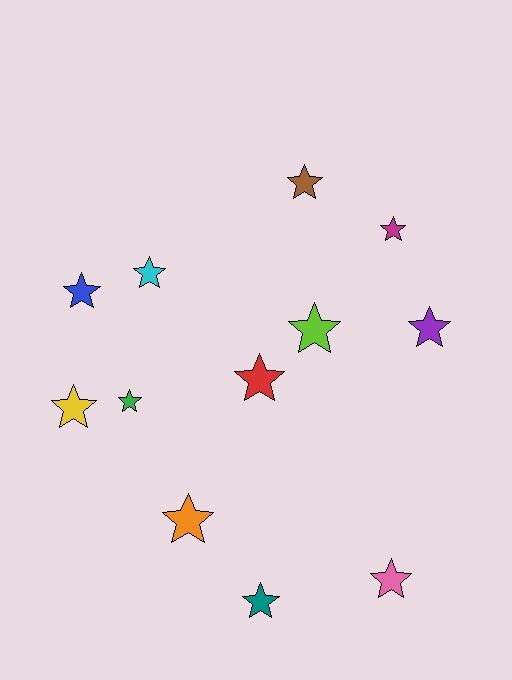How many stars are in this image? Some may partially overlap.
There are 12 stars.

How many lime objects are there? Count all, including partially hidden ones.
There is 1 lime object.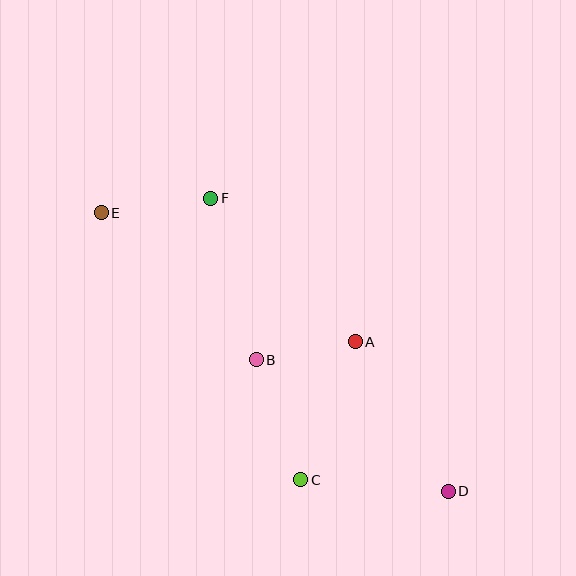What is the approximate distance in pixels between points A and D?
The distance between A and D is approximately 176 pixels.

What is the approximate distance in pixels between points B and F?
The distance between B and F is approximately 168 pixels.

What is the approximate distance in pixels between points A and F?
The distance between A and F is approximately 203 pixels.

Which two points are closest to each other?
Points A and B are closest to each other.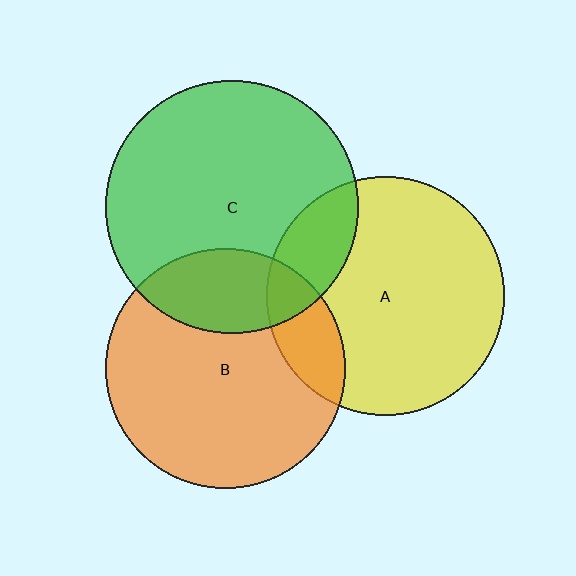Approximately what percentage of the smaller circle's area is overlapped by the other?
Approximately 20%.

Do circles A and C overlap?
Yes.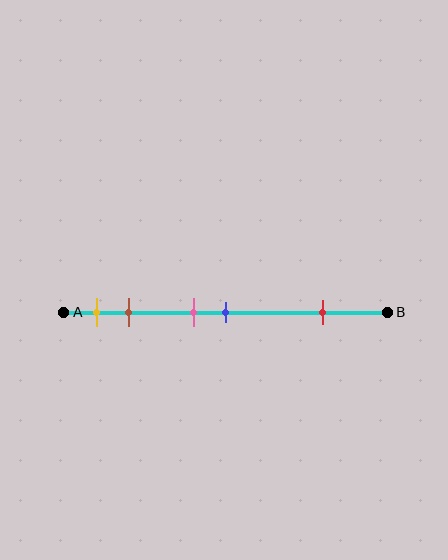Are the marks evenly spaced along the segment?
No, the marks are not evenly spaced.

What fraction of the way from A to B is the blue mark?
The blue mark is approximately 50% (0.5) of the way from A to B.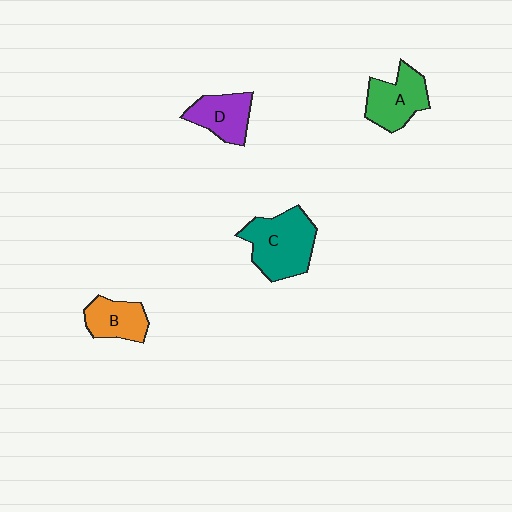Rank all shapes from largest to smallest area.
From largest to smallest: C (teal), A (green), D (purple), B (orange).